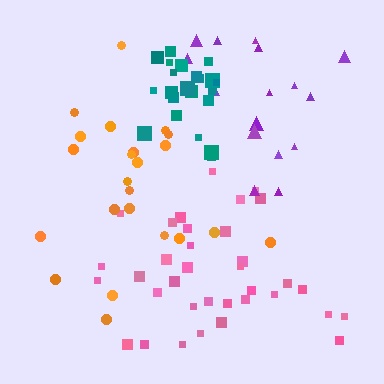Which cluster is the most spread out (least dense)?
Orange.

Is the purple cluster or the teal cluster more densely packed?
Teal.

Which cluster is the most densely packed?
Teal.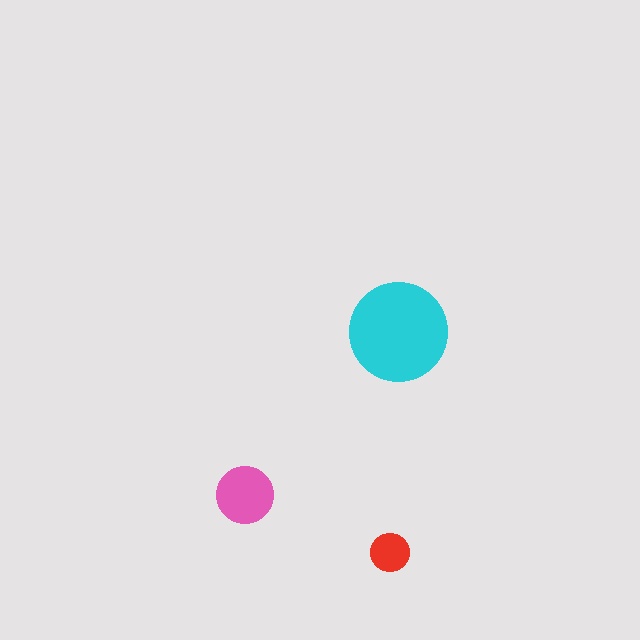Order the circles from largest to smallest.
the cyan one, the pink one, the red one.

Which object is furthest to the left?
The pink circle is leftmost.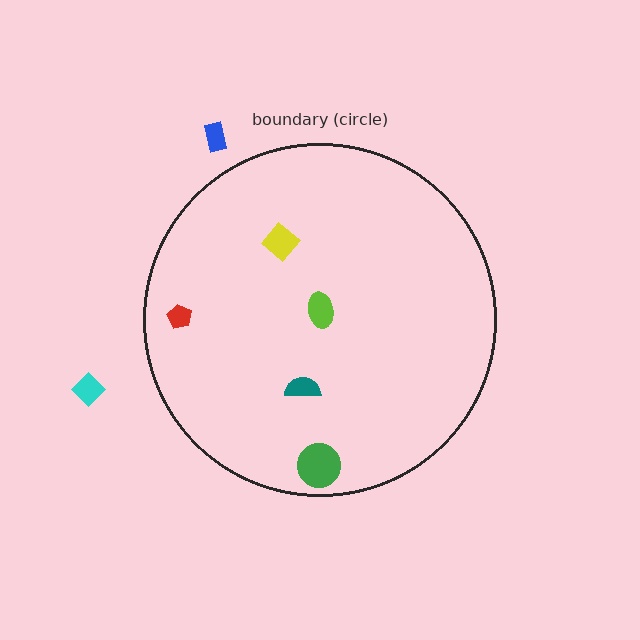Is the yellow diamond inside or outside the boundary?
Inside.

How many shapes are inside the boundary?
5 inside, 2 outside.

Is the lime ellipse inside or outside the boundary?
Inside.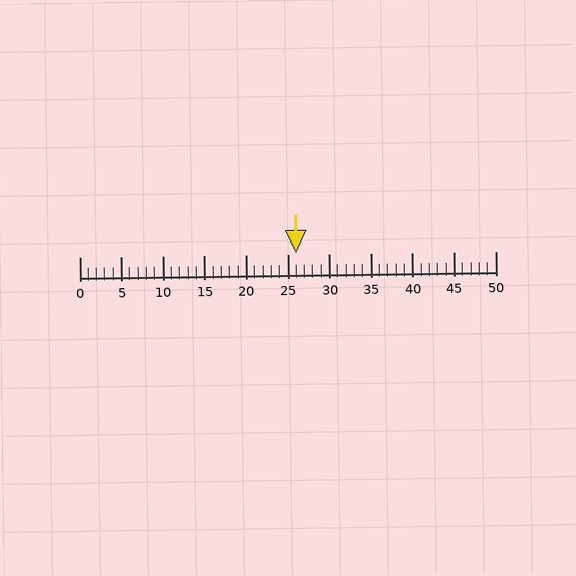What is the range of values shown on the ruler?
The ruler shows values from 0 to 50.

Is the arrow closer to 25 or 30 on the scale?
The arrow is closer to 25.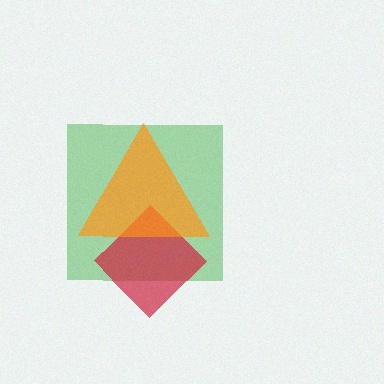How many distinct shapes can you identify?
There are 3 distinct shapes: a green square, a red diamond, an orange triangle.